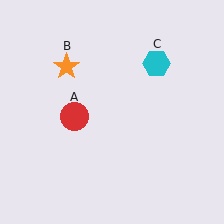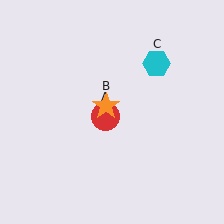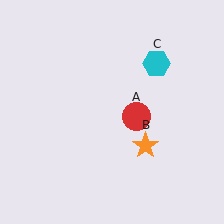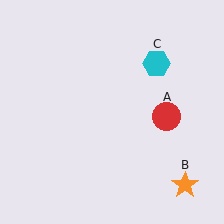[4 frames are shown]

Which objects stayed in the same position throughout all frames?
Cyan hexagon (object C) remained stationary.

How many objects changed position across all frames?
2 objects changed position: red circle (object A), orange star (object B).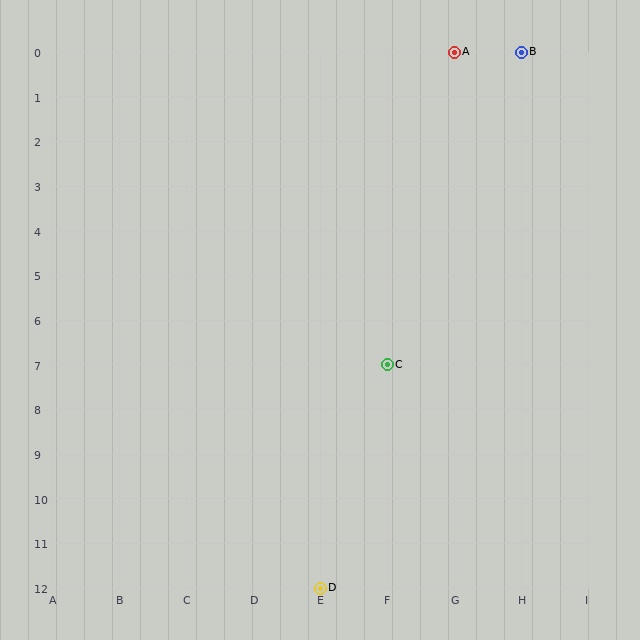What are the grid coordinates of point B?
Point B is at grid coordinates (H, 0).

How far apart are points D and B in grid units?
Points D and B are 3 columns and 12 rows apart (about 12.4 grid units diagonally).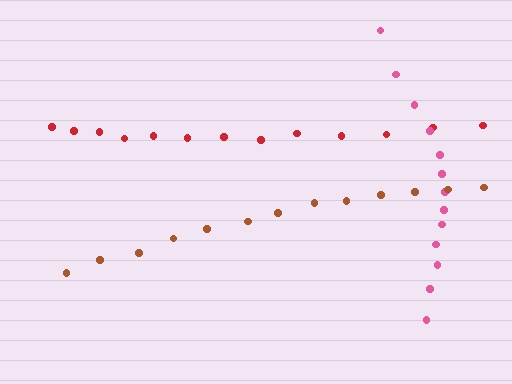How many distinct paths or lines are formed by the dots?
There are 3 distinct paths.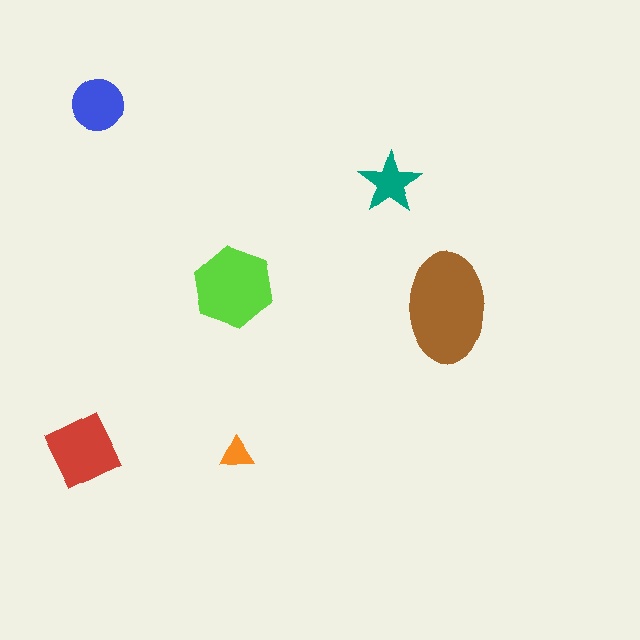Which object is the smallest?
The orange triangle.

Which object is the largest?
The brown ellipse.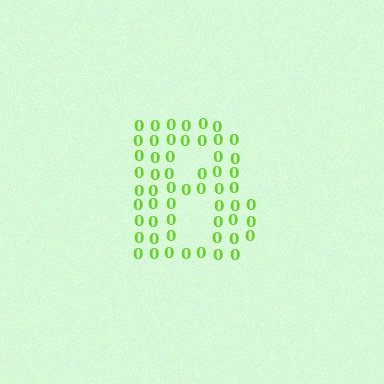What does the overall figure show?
The overall figure shows the letter B.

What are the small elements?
The small elements are digit 0's.